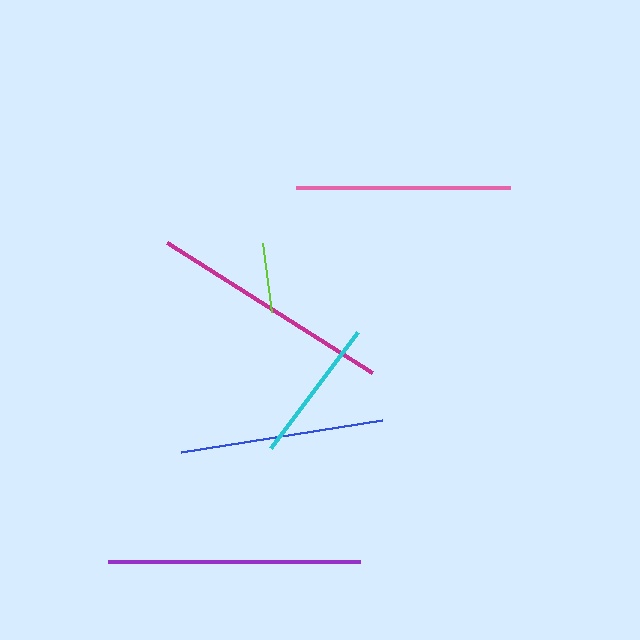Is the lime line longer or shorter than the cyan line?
The cyan line is longer than the lime line.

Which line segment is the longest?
The purple line is the longest at approximately 252 pixels.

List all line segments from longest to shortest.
From longest to shortest: purple, magenta, pink, blue, cyan, lime.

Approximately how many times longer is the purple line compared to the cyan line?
The purple line is approximately 1.7 times the length of the cyan line.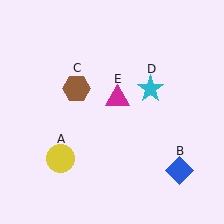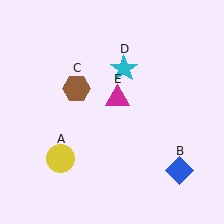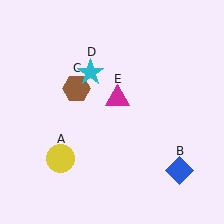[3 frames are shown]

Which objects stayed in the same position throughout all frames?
Yellow circle (object A) and blue diamond (object B) and brown hexagon (object C) and magenta triangle (object E) remained stationary.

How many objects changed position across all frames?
1 object changed position: cyan star (object D).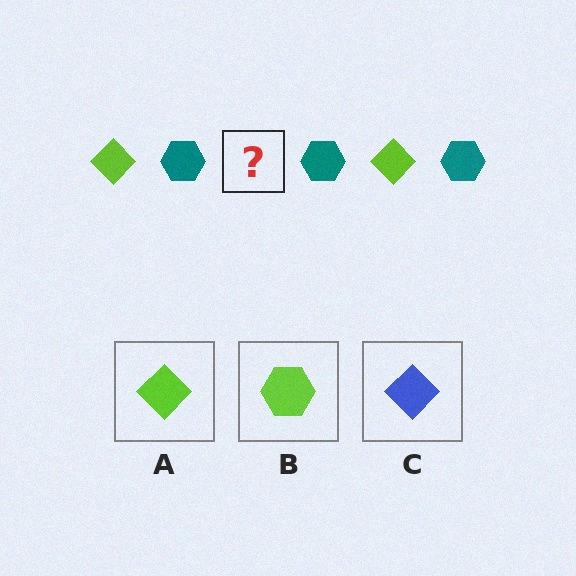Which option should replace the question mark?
Option A.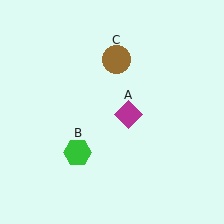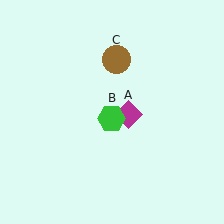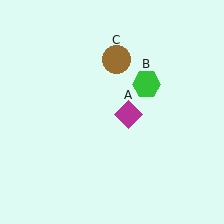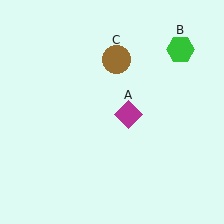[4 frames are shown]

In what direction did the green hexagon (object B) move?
The green hexagon (object B) moved up and to the right.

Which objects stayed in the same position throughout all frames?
Magenta diamond (object A) and brown circle (object C) remained stationary.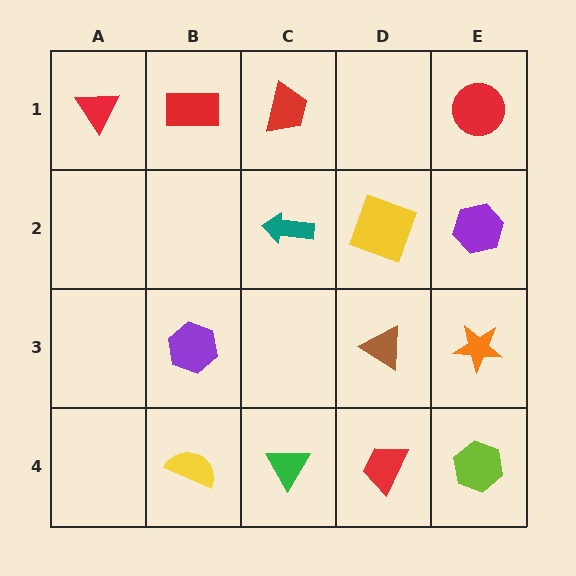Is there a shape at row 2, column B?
No, that cell is empty.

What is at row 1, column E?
A red circle.